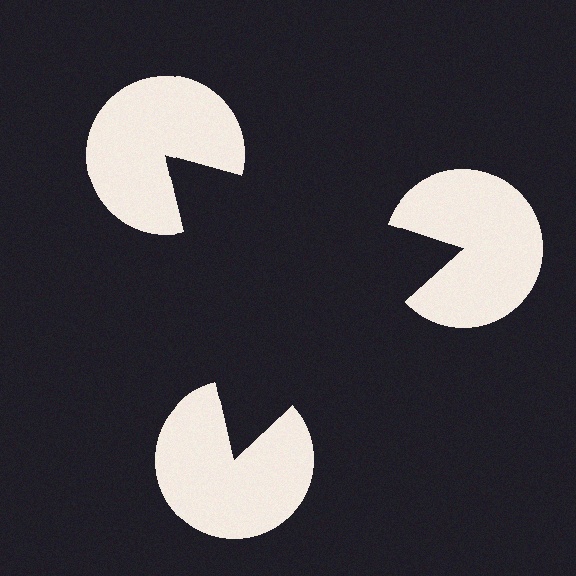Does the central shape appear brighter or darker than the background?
It typically appears slightly darker than the background, even though no actual brightness change is drawn.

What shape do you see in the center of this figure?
An illusory triangle — its edges are inferred from the aligned wedge cuts in the pac-man discs, not physically drawn.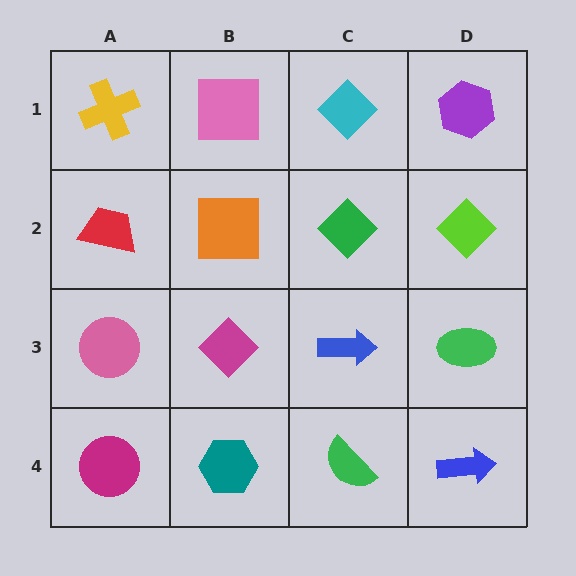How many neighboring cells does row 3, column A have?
3.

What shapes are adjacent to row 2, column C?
A cyan diamond (row 1, column C), a blue arrow (row 3, column C), an orange square (row 2, column B), a lime diamond (row 2, column D).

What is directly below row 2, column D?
A green ellipse.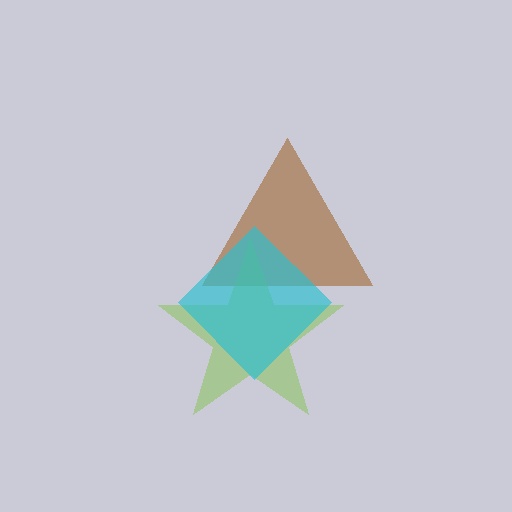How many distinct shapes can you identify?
There are 3 distinct shapes: a brown triangle, a lime star, a cyan diamond.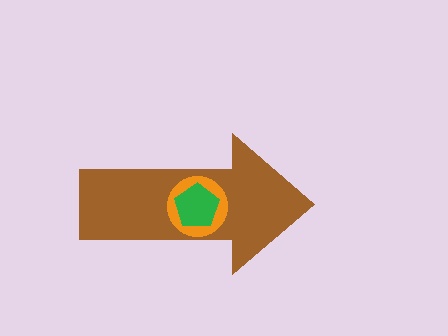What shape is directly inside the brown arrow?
The orange circle.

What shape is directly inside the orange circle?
The green pentagon.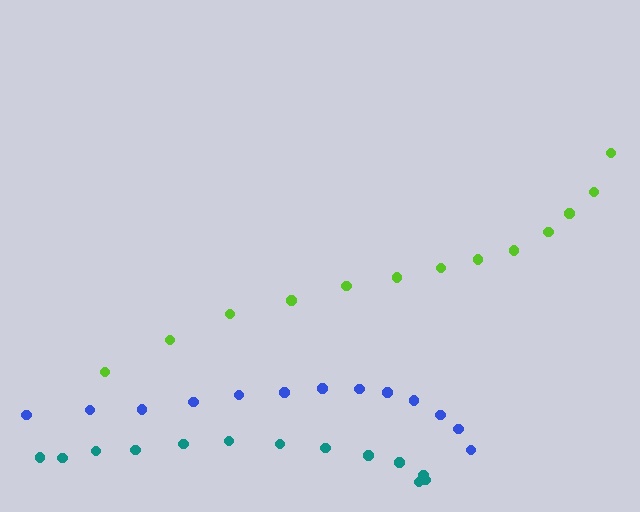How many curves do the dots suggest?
There are 3 distinct paths.